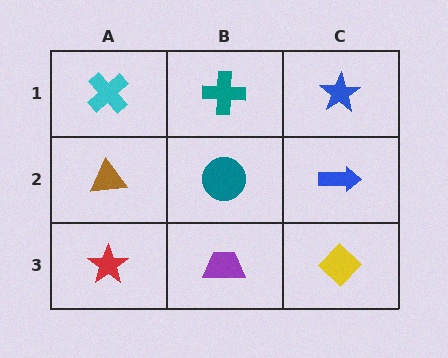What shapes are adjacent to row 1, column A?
A brown triangle (row 2, column A), a teal cross (row 1, column B).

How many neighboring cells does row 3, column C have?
2.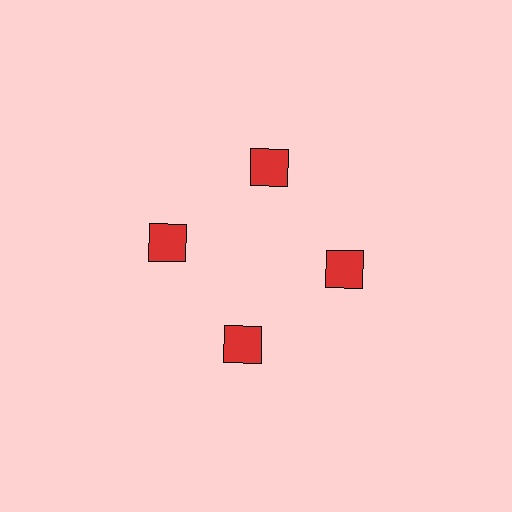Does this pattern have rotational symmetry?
Yes, this pattern has 4-fold rotational symmetry. It looks the same after rotating 90 degrees around the center.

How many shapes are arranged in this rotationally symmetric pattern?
There are 4 shapes, arranged in 4 groups of 1.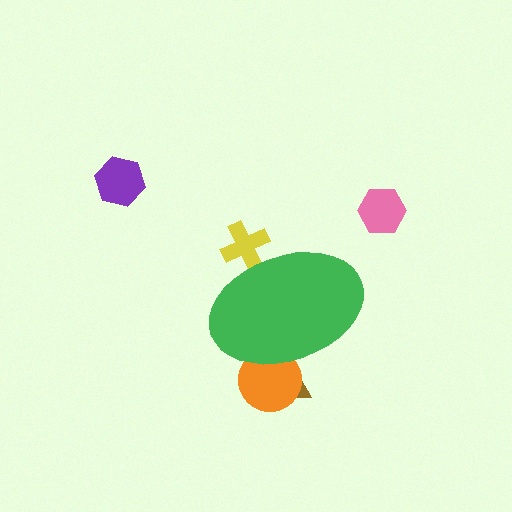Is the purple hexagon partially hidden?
No, the purple hexagon is fully visible.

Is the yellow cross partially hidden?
Yes, the yellow cross is partially hidden behind the green ellipse.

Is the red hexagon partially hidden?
Yes, the red hexagon is partially hidden behind the green ellipse.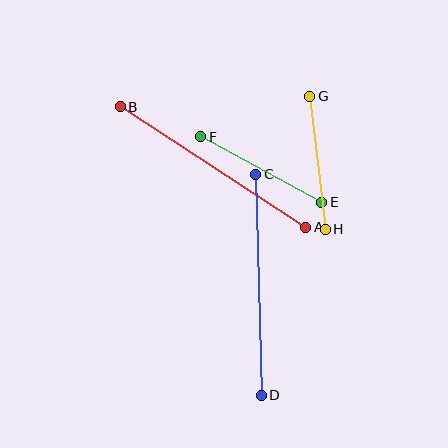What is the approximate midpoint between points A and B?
The midpoint is at approximately (213, 167) pixels.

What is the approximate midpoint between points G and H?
The midpoint is at approximately (317, 163) pixels.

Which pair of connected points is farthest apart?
Points A and B are farthest apart.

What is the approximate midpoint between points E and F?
The midpoint is at approximately (261, 169) pixels.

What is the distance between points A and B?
The distance is approximately 221 pixels.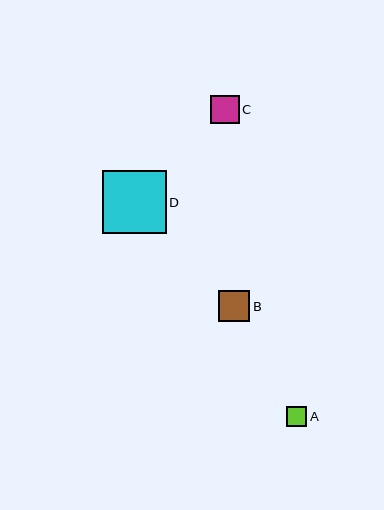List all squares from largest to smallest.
From largest to smallest: D, B, C, A.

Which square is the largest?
Square D is the largest with a size of approximately 63 pixels.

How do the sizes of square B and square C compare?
Square B and square C are approximately the same size.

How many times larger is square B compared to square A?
Square B is approximately 1.5 times the size of square A.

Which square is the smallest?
Square A is the smallest with a size of approximately 20 pixels.